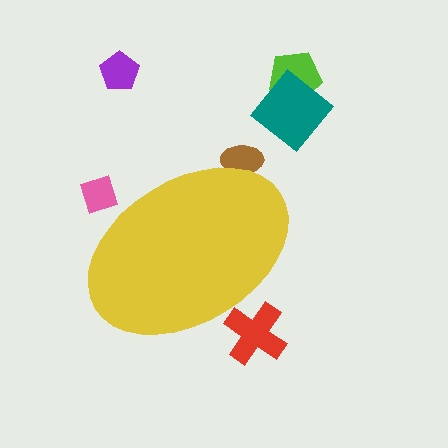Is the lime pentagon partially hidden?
No, the lime pentagon is fully visible.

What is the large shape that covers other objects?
A yellow ellipse.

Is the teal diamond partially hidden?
No, the teal diamond is fully visible.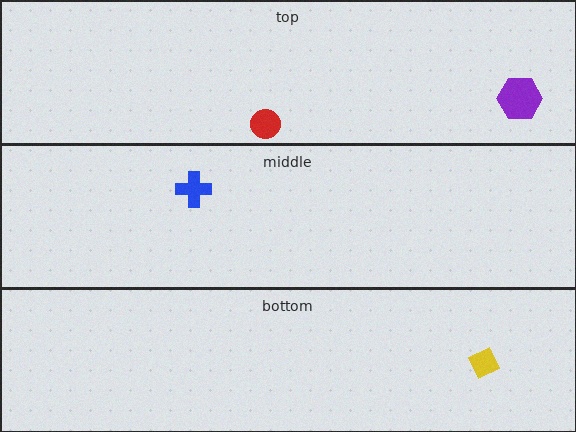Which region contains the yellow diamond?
The bottom region.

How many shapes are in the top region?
2.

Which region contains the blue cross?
The middle region.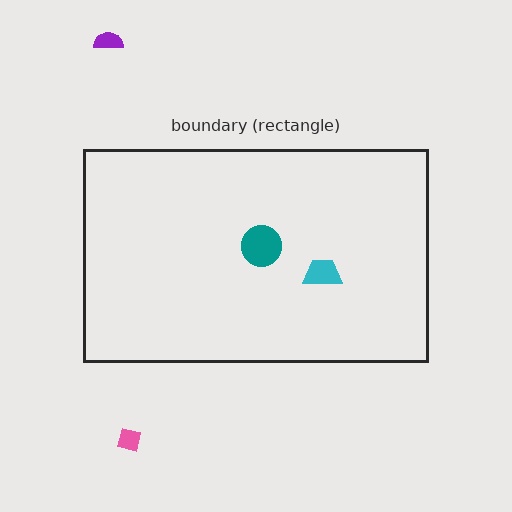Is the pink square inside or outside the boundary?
Outside.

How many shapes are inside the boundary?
2 inside, 2 outside.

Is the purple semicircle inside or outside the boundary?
Outside.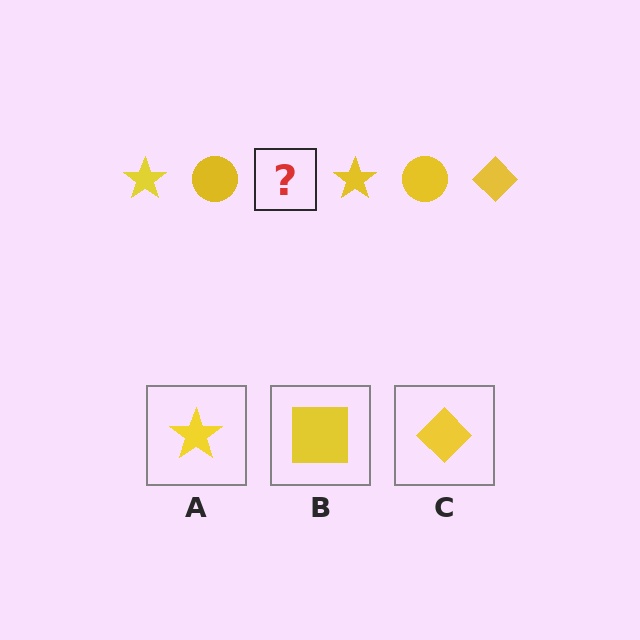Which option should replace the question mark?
Option C.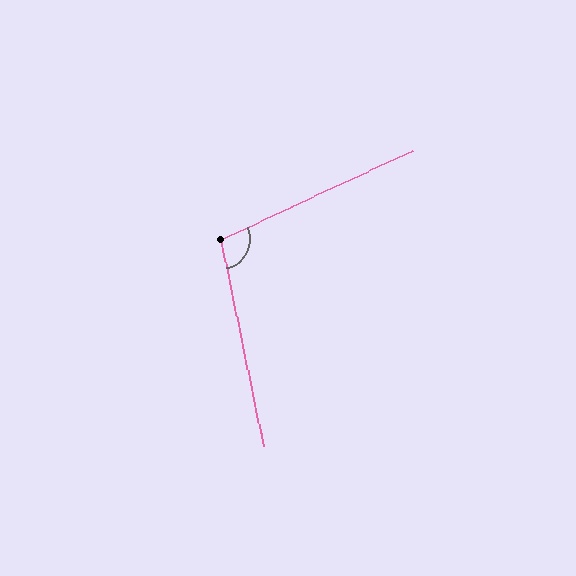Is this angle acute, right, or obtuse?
It is obtuse.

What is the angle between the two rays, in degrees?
Approximately 103 degrees.